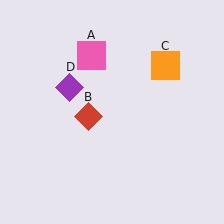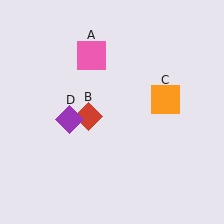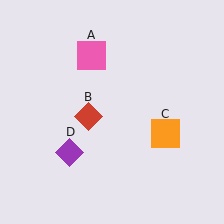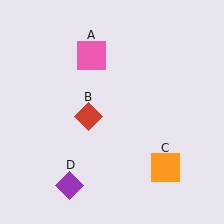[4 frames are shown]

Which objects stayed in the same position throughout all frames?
Pink square (object A) and red diamond (object B) remained stationary.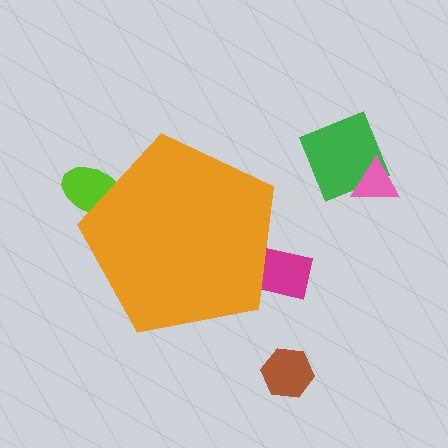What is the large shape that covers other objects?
An orange pentagon.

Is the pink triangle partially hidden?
No, the pink triangle is fully visible.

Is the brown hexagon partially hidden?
No, the brown hexagon is fully visible.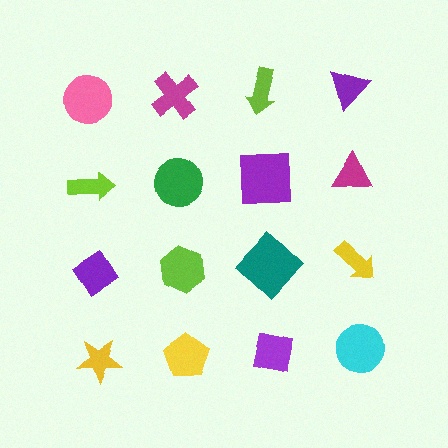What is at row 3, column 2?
A lime hexagon.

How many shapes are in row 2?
4 shapes.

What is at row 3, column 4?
A yellow arrow.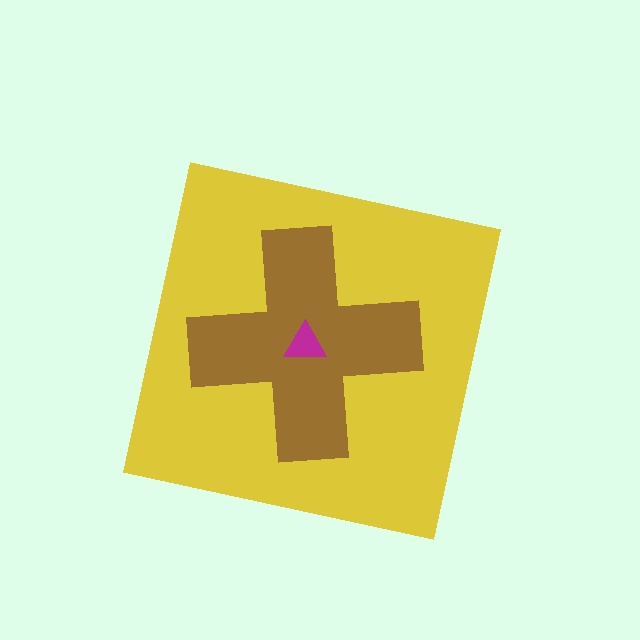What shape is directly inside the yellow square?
The brown cross.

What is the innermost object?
The magenta triangle.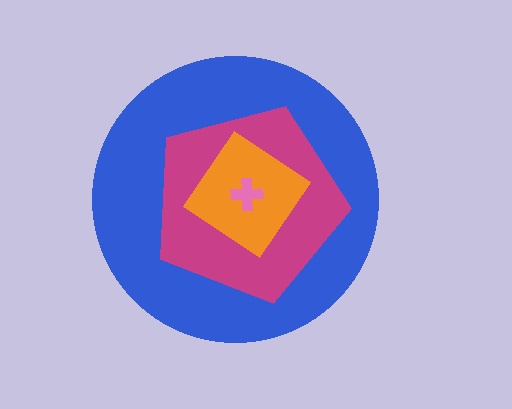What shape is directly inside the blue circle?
The magenta pentagon.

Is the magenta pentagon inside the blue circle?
Yes.